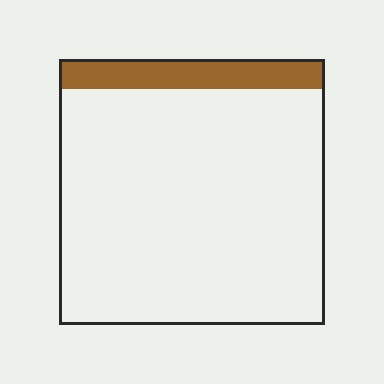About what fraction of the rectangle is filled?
About one eighth (1/8).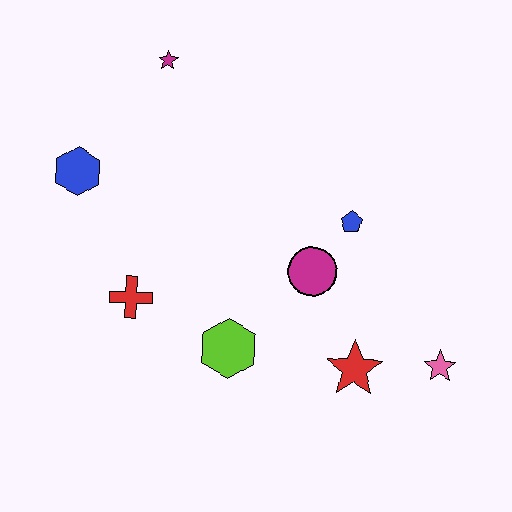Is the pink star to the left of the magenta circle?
No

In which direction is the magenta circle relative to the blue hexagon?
The magenta circle is to the right of the blue hexagon.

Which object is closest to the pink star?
The red star is closest to the pink star.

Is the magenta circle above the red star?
Yes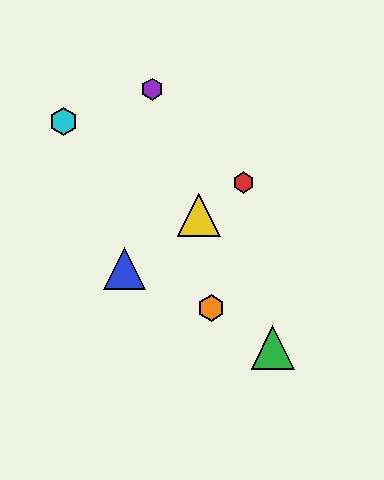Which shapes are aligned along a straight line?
The red hexagon, the blue triangle, the yellow triangle are aligned along a straight line.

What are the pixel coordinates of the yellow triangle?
The yellow triangle is at (199, 215).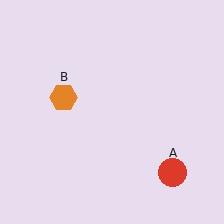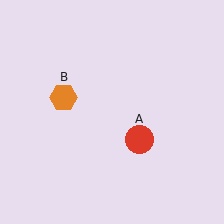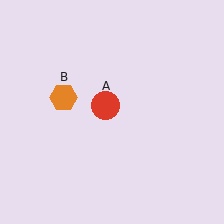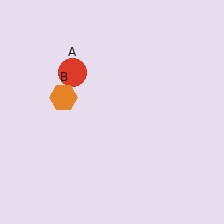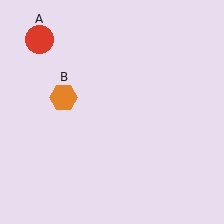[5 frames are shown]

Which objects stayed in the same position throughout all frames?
Orange hexagon (object B) remained stationary.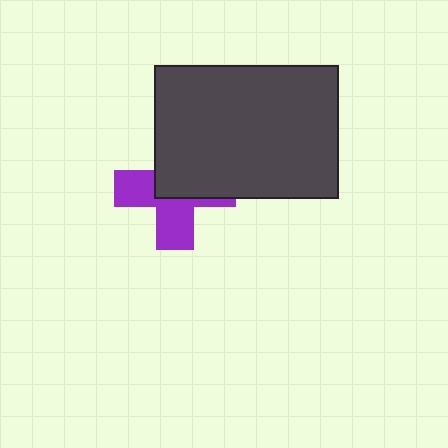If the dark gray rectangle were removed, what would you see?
You would see the complete purple cross.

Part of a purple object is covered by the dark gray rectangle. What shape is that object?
It is a cross.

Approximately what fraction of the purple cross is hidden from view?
Roughly 52% of the purple cross is hidden behind the dark gray rectangle.